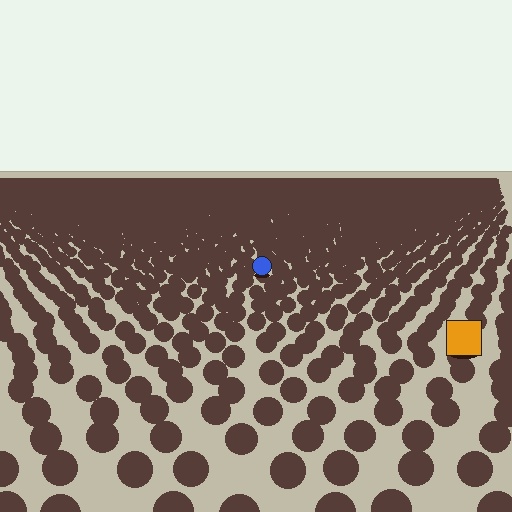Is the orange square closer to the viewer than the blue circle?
Yes. The orange square is closer — you can tell from the texture gradient: the ground texture is coarser near it.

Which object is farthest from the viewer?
The blue circle is farthest from the viewer. It appears smaller and the ground texture around it is denser.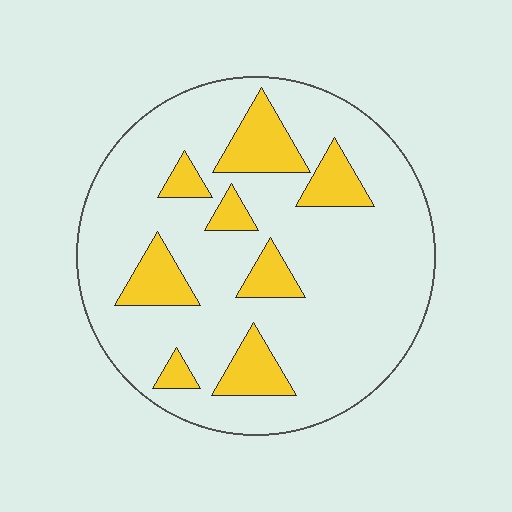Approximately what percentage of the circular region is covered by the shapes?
Approximately 20%.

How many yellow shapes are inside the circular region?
8.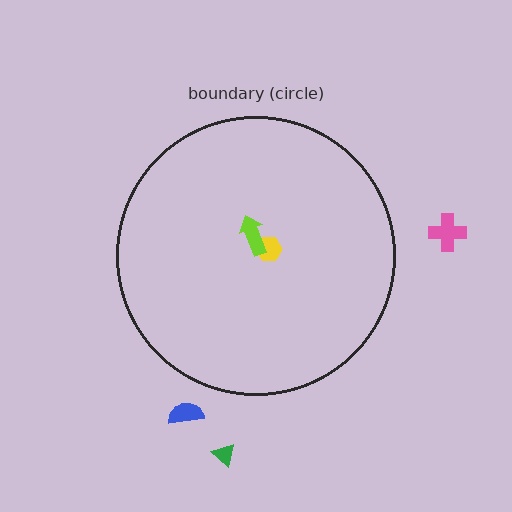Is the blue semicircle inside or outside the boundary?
Outside.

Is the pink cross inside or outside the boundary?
Outside.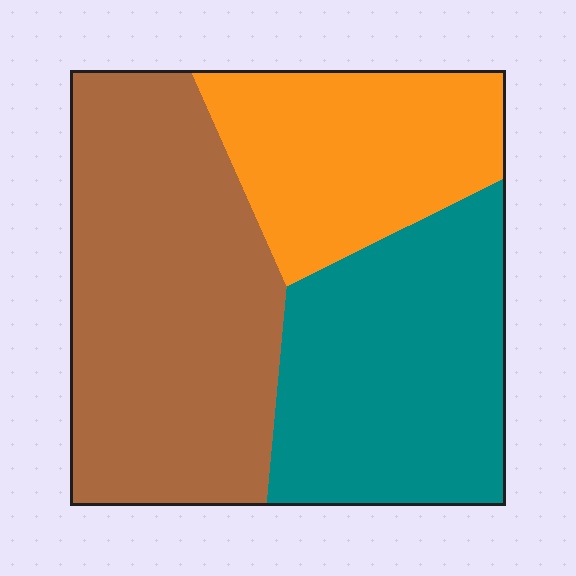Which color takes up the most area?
Brown, at roughly 45%.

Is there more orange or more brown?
Brown.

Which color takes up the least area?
Orange, at roughly 25%.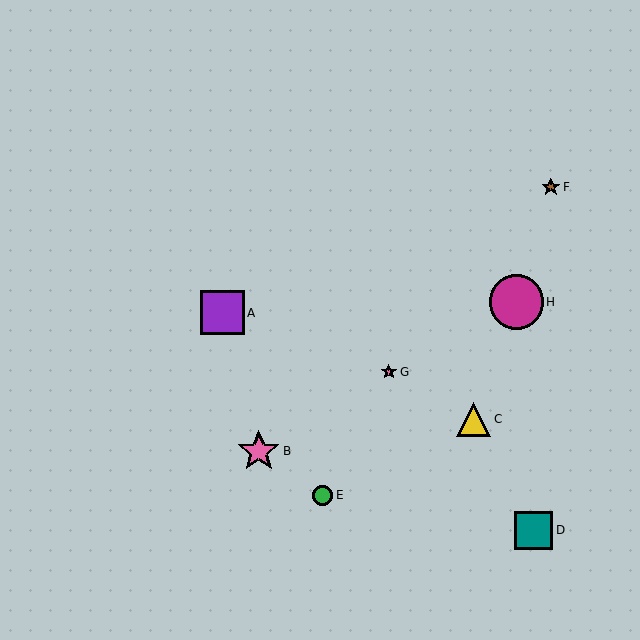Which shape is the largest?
The magenta circle (labeled H) is the largest.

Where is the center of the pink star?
The center of the pink star is at (259, 451).